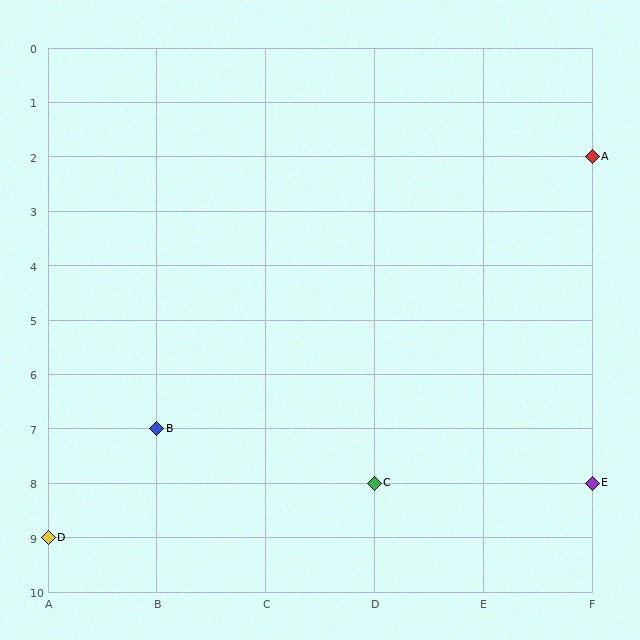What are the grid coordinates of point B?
Point B is at grid coordinates (B, 7).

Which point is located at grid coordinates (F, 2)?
Point A is at (F, 2).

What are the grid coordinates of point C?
Point C is at grid coordinates (D, 8).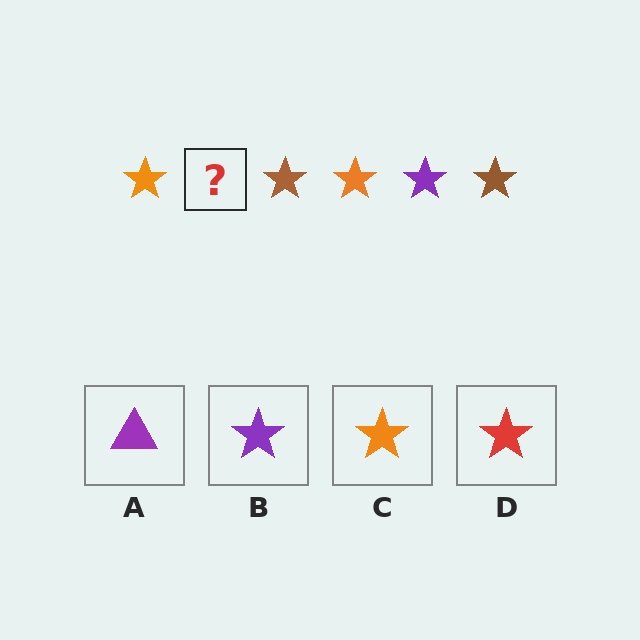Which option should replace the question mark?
Option B.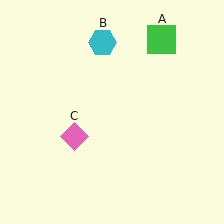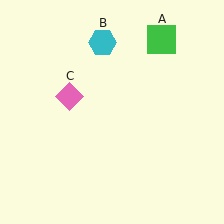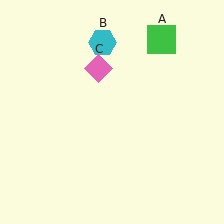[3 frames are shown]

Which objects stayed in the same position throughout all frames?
Green square (object A) and cyan hexagon (object B) remained stationary.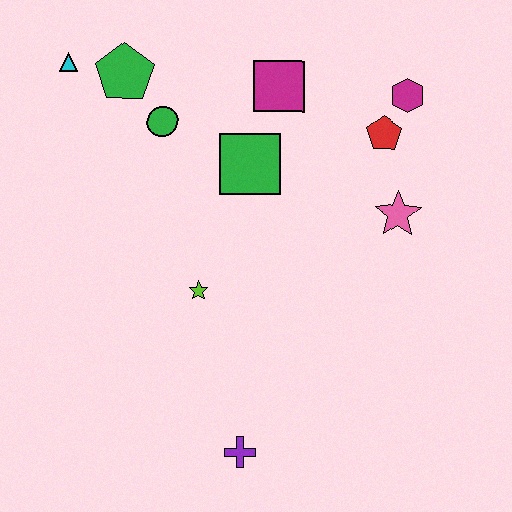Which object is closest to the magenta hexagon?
The red pentagon is closest to the magenta hexagon.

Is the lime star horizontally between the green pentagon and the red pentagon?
Yes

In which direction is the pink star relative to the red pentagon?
The pink star is below the red pentagon.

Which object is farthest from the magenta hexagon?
The purple cross is farthest from the magenta hexagon.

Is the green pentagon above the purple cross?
Yes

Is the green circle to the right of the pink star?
No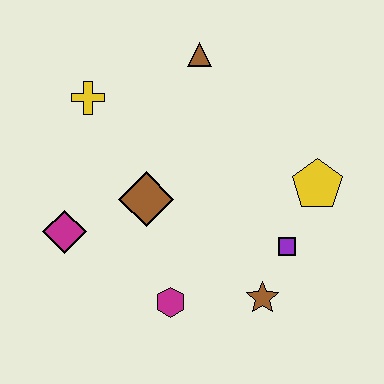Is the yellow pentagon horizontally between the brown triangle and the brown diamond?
No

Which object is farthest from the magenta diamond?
The yellow pentagon is farthest from the magenta diamond.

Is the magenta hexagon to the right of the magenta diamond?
Yes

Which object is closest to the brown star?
The purple square is closest to the brown star.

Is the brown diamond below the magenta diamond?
No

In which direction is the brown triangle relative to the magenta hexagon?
The brown triangle is above the magenta hexagon.